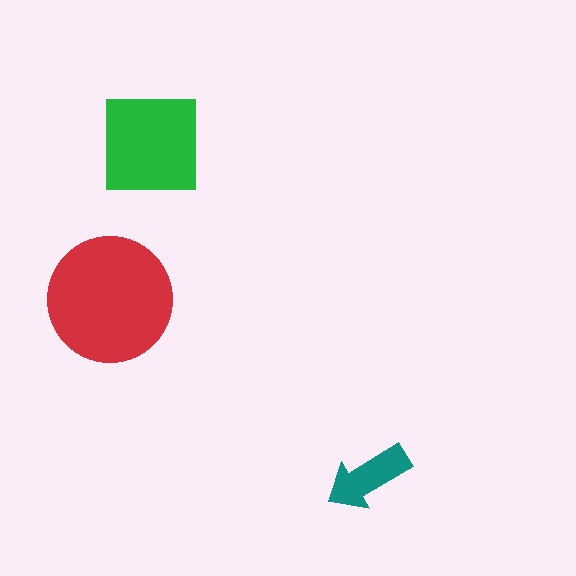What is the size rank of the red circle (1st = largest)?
1st.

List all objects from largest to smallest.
The red circle, the green square, the teal arrow.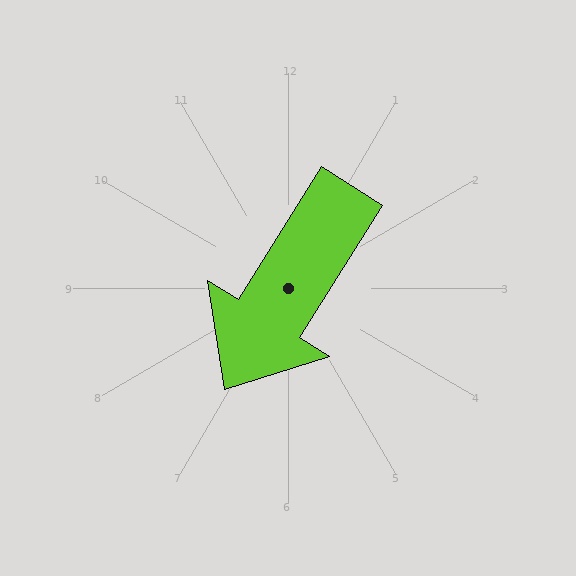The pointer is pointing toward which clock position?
Roughly 7 o'clock.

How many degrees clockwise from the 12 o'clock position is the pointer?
Approximately 212 degrees.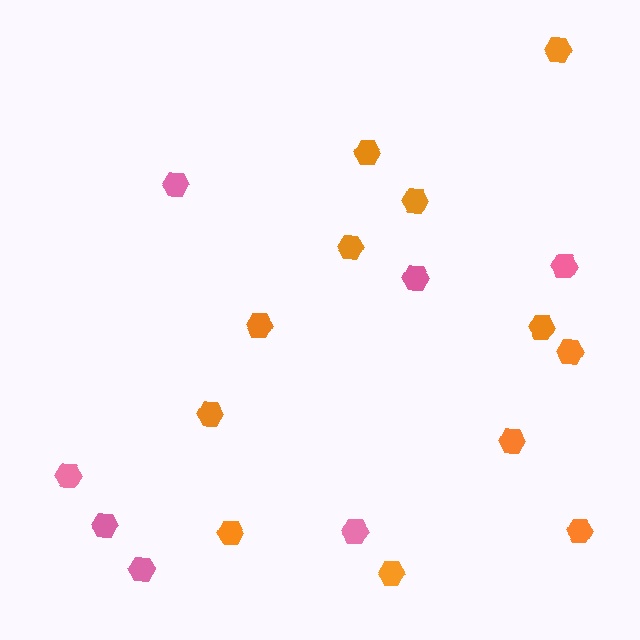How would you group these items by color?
There are 2 groups: one group of pink hexagons (7) and one group of orange hexagons (12).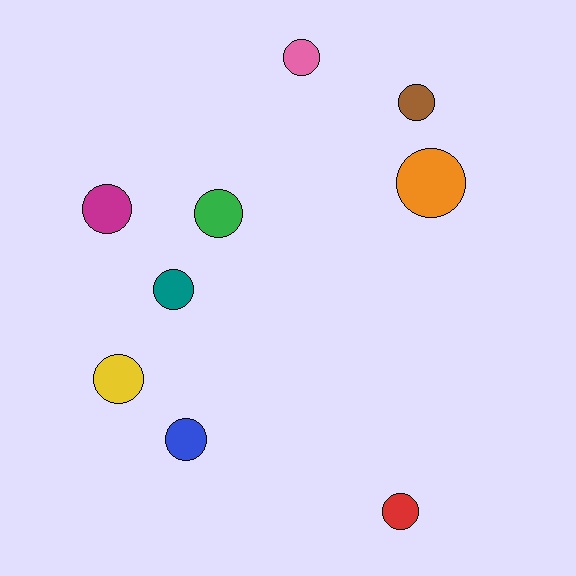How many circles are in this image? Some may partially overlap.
There are 9 circles.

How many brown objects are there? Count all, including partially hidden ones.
There is 1 brown object.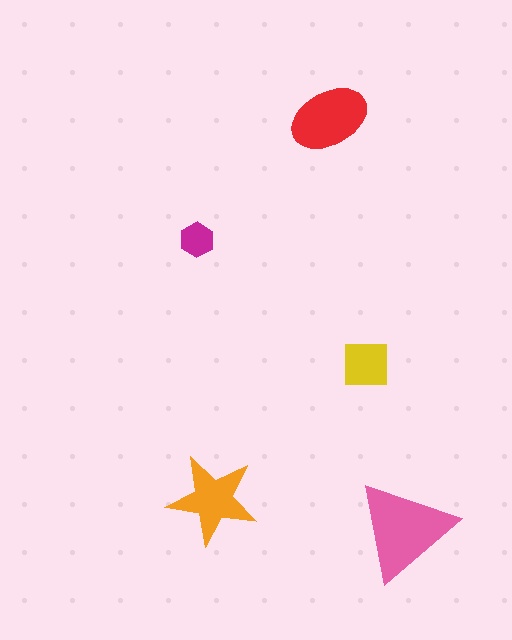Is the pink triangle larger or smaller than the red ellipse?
Larger.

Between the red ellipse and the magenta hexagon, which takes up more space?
The red ellipse.